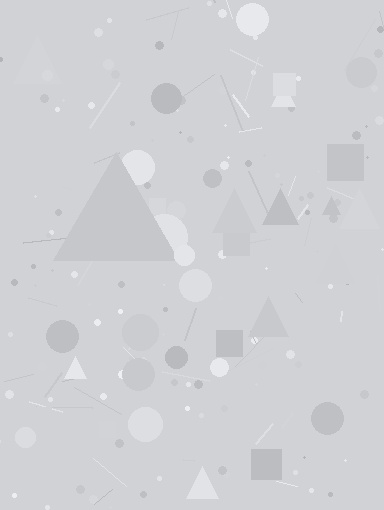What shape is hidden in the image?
A triangle is hidden in the image.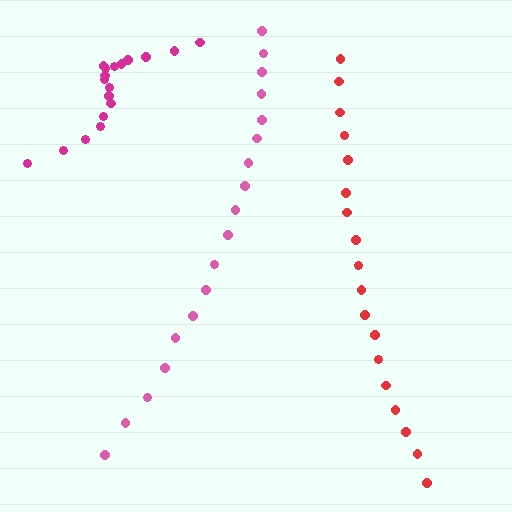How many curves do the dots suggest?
There are 3 distinct paths.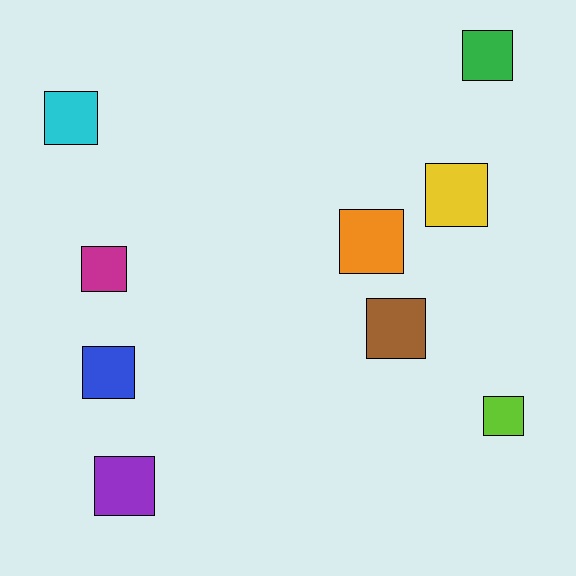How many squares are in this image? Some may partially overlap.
There are 9 squares.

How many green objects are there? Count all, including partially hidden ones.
There is 1 green object.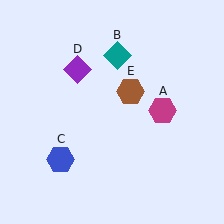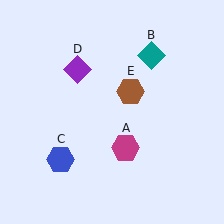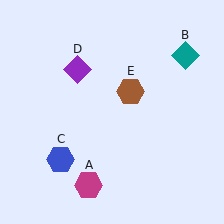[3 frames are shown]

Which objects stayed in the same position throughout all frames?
Blue hexagon (object C) and purple diamond (object D) and brown hexagon (object E) remained stationary.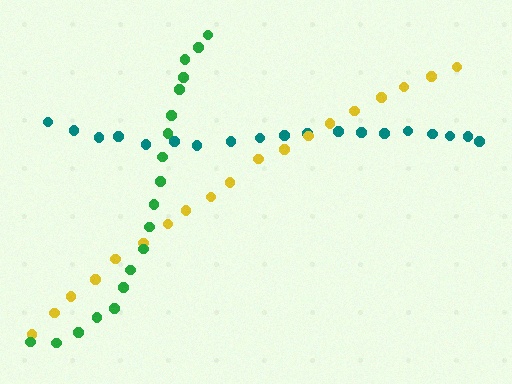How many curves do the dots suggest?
There are 3 distinct paths.